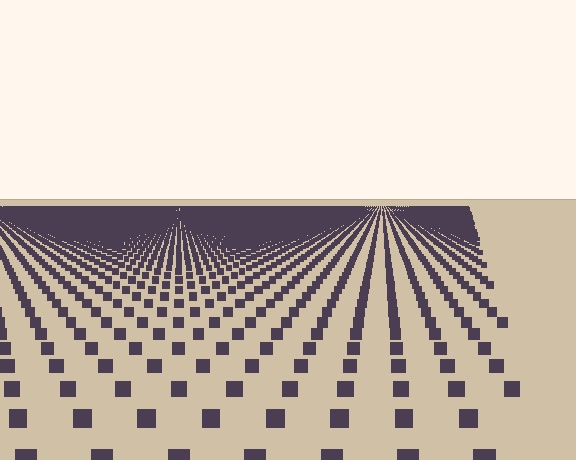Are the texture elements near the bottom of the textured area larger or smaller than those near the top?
Larger. Near the bottom, elements are closer to the viewer and appear at a bigger on-screen size.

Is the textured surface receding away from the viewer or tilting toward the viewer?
The surface is receding away from the viewer. Texture elements get smaller and denser toward the top.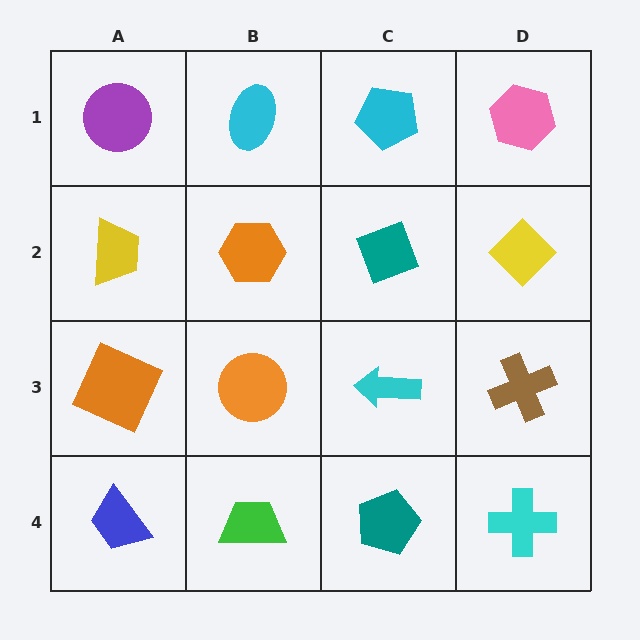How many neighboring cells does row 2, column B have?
4.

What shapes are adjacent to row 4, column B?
An orange circle (row 3, column B), a blue trapezoid (row 4, column A), a teal pentagon (row 4, column C).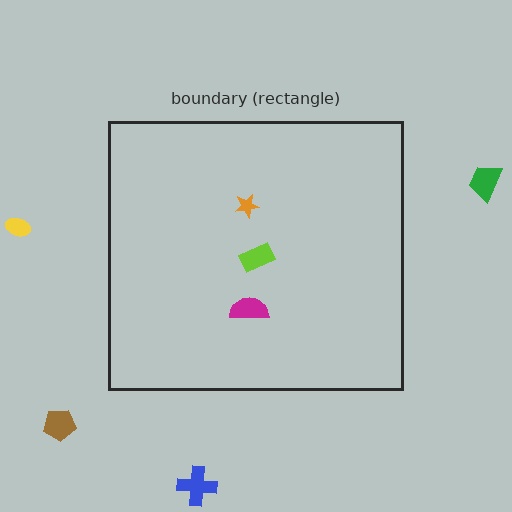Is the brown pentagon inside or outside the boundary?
Outside.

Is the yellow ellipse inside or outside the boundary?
Outside.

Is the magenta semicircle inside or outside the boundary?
Inside.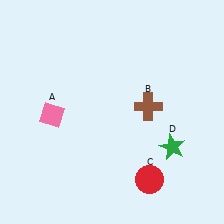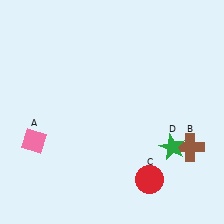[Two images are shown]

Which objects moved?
The objects that moved are: the pink diamond (A), the brown cross (B).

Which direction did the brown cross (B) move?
The brown cross (B) moved right.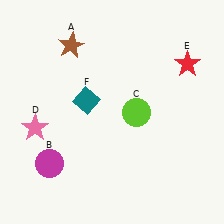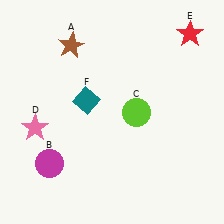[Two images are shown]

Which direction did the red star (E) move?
The red star (E) moved up.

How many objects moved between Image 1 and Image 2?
1 object moved between the two images.